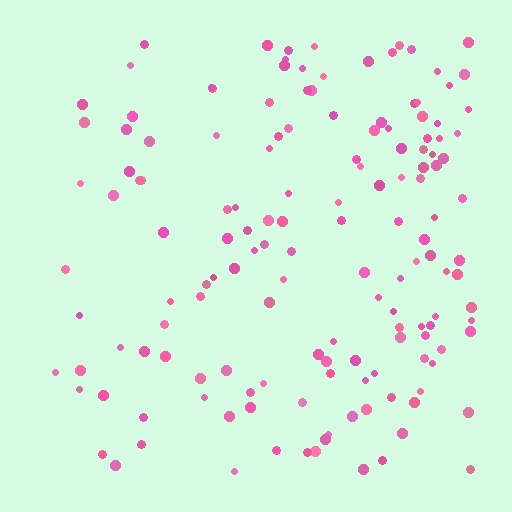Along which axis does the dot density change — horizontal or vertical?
Horizontal.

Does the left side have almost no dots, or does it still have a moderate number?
Still a moderate number, just noticeably fewer than the right.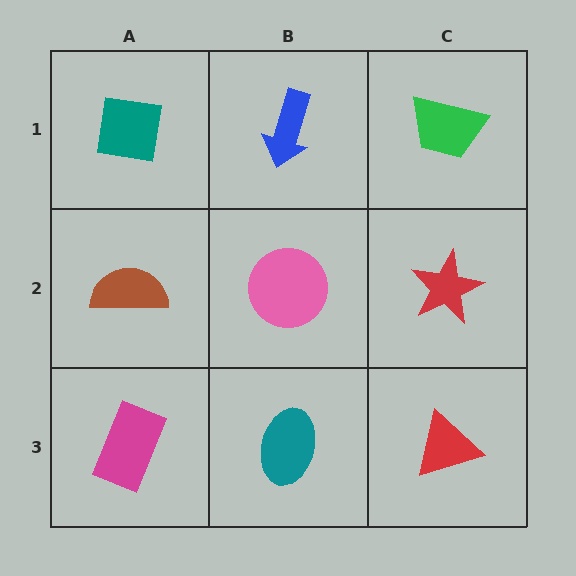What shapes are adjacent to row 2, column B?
A blue arrow (row 1, column B), a teal ellipse (row 3, column B), a brown semicircle (row 2, column A), a red star (row 2, column C).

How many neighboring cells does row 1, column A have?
2.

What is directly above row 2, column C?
A green trapezoid.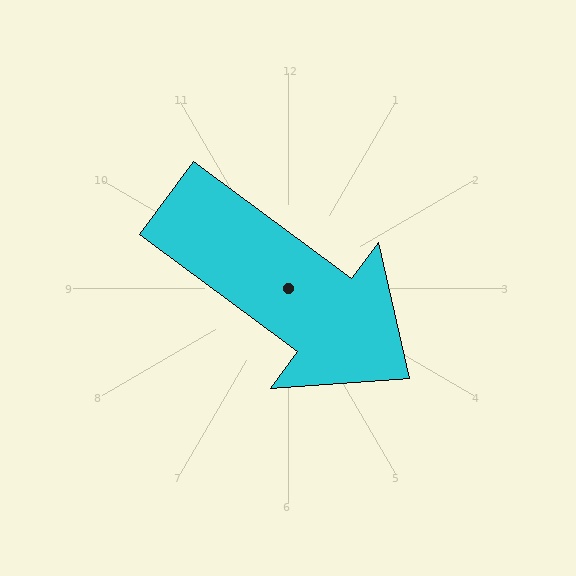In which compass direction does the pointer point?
Southeast.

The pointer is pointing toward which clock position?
Roughly 4 o'clock.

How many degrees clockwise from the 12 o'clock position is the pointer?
Approximately 127 degrees.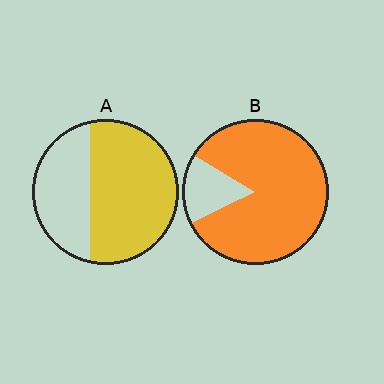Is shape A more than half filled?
Yes.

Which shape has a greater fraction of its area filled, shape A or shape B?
Shape B.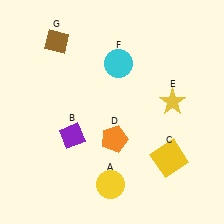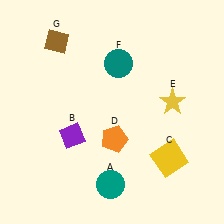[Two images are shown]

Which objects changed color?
A changed from yellow to teal. F changed from cyan to teal.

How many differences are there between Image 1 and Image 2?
There are 2 differences between the two images.